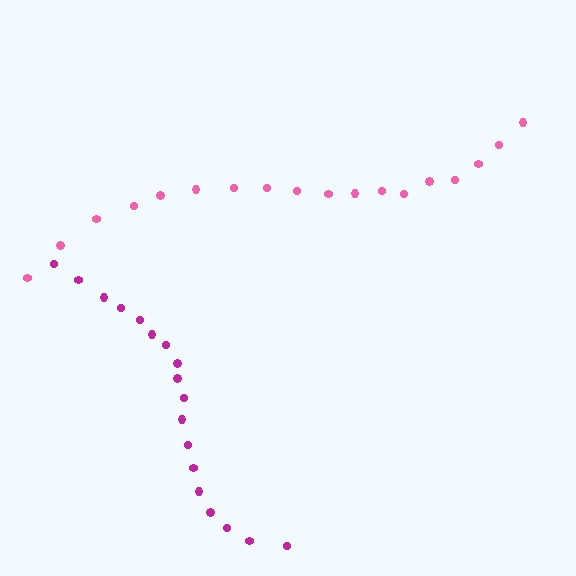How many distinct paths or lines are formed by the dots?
There are 2 distinct paths.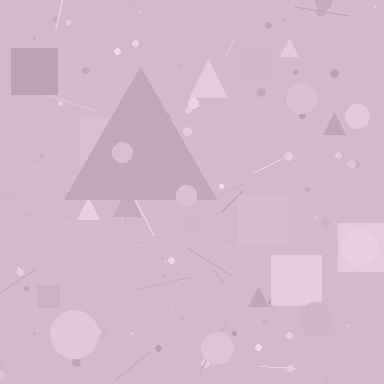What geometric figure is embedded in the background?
A triangle is embedded in the background.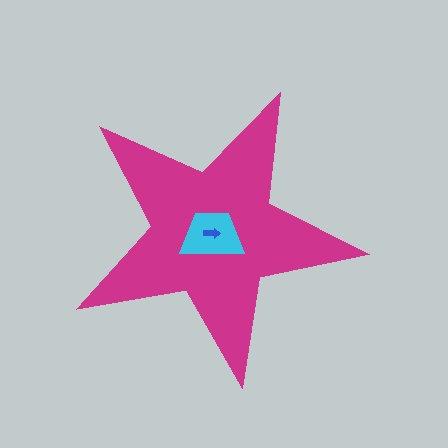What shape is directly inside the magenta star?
The cyan trapezoid.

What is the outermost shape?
The magenta star.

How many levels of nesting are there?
3.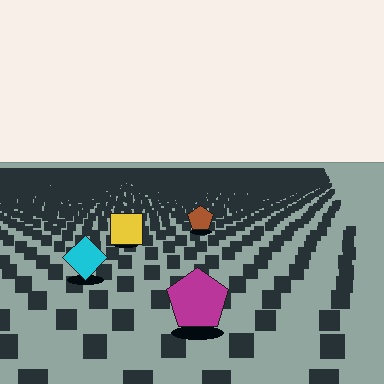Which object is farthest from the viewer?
The brown pentagon is farthest from the viewer. It appears smaller and the ground texture around it is denser.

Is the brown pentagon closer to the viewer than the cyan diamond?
No. The cyan diamond is closer — you can tell from the texture gradient: the ground texture is coarser near it.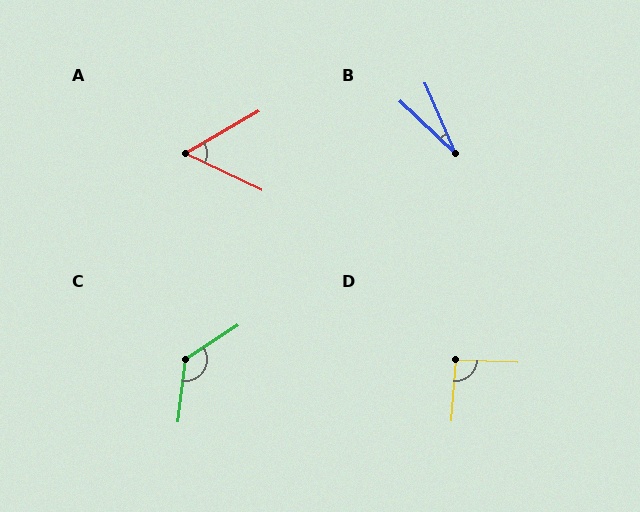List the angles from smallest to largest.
B (23°), A (56°), D (92°), C (130°).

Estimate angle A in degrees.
Approximately 56 degrees.